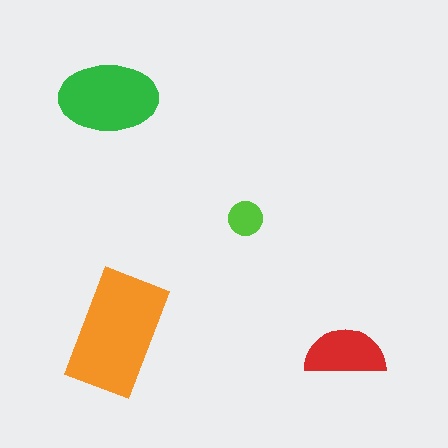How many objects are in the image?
There are 4 objects in the image.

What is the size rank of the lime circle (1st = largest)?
4th.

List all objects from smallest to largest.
The lime circle, the red semicircle, the green ellipse, the orange rectangle.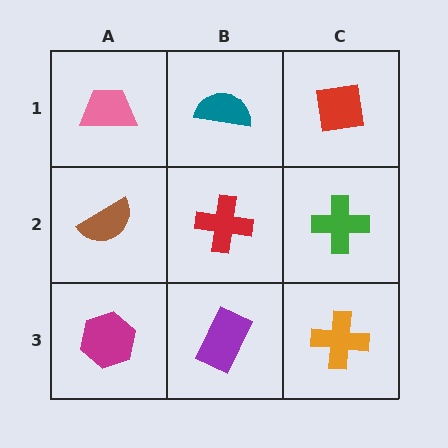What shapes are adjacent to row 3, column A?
A brown semicircle (row 2, column A), a purple rectangle (row 3, column B).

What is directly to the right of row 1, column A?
A teal semicircle.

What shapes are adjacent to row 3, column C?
A green cross (row 2, column C), a purple rectangle (row 3, column B).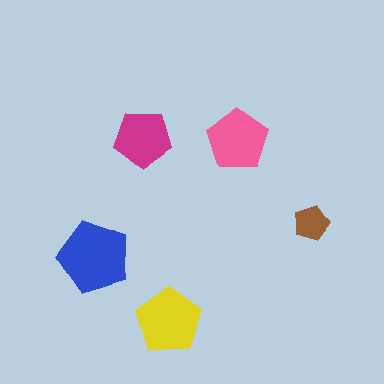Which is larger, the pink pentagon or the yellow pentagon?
The yellow one.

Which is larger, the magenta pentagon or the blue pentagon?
The blue one.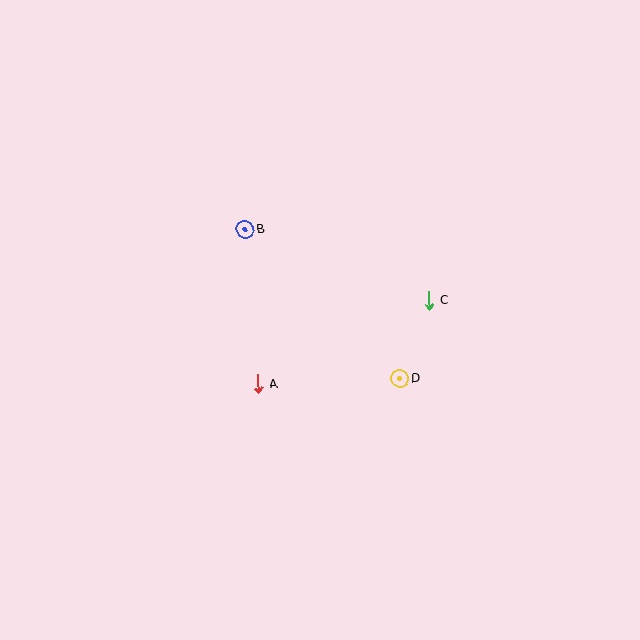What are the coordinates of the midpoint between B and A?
The midpoint between B and A is at (252, 307).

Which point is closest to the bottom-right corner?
Point D is closest to the bottom-right corner.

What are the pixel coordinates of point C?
Point C is at (429, 301).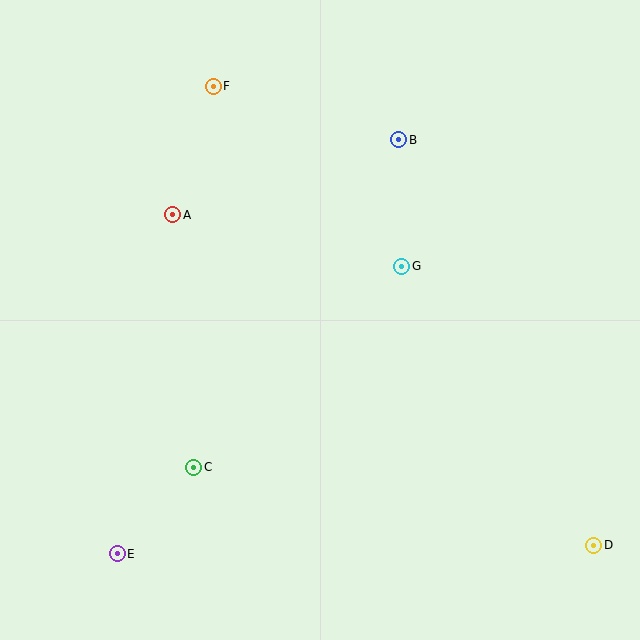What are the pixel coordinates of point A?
Point A is at (173, 215).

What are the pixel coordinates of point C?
Point C is at (194, 467).